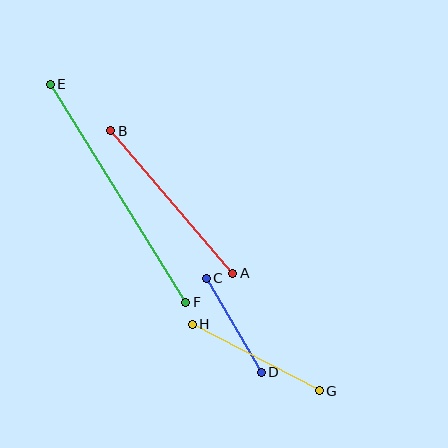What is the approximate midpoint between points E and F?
The midpoint is at approximately (118, 193) pixels.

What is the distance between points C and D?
The distance is approximately 109 pixels.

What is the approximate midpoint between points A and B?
The midpoint is at approximately (172, 202) pixels.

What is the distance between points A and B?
The distance is approximately 188 pixels.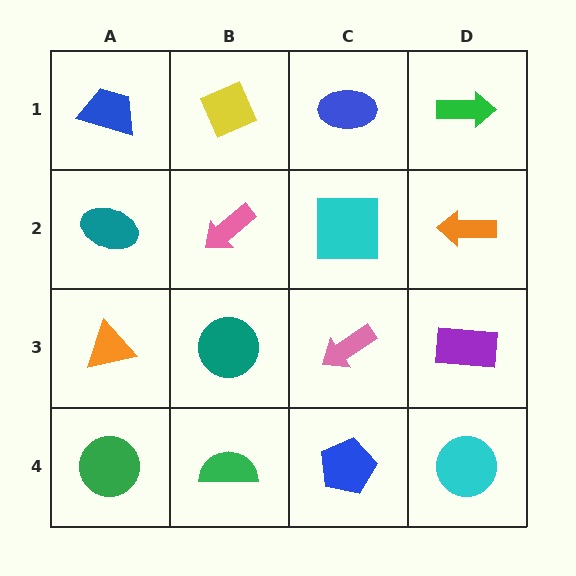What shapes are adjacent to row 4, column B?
A teal circle (row 3, column B), a green circle (row 4, column A), a blue pentagon (row 4, column C).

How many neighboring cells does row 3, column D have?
3.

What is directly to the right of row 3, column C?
A purple rectangle.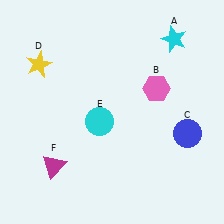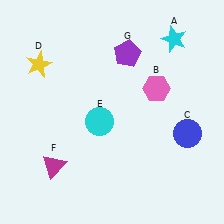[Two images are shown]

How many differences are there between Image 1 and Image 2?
There is 1 difference between the two images.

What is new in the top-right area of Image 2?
A purple pentagon (G) was added in the top-right area of Image 2.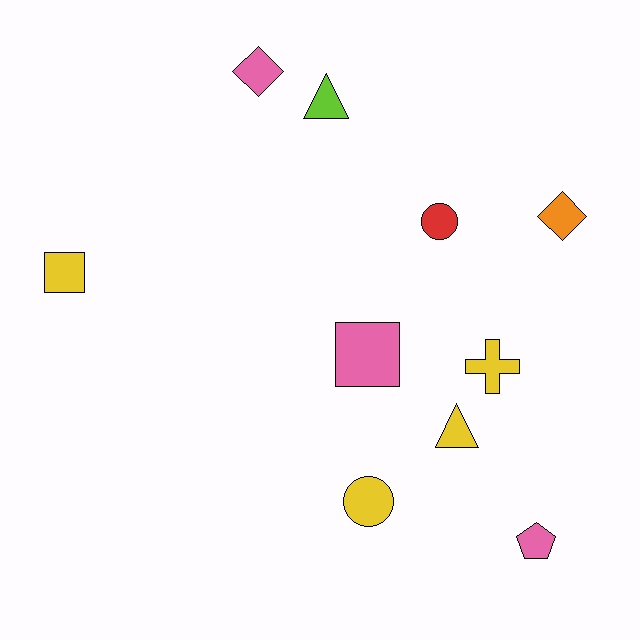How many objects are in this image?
There are 10 objects.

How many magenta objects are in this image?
There are no magenta objects.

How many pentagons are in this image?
There is 1 pentagon.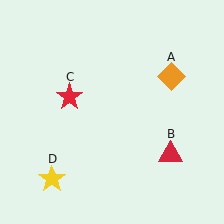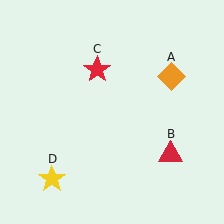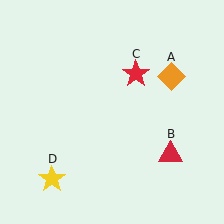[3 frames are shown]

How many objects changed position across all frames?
1 object changed position: red star (object C).